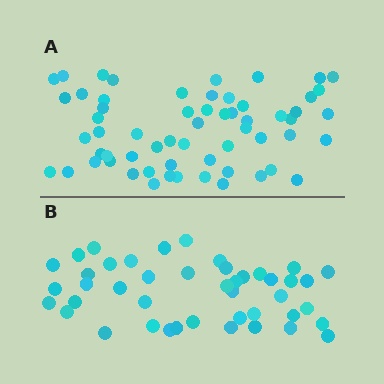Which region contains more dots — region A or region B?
Region A (the top region) has more dots.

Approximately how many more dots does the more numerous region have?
Region A has approximately 15 more dots than region B.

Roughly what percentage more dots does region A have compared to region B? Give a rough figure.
About 35% more.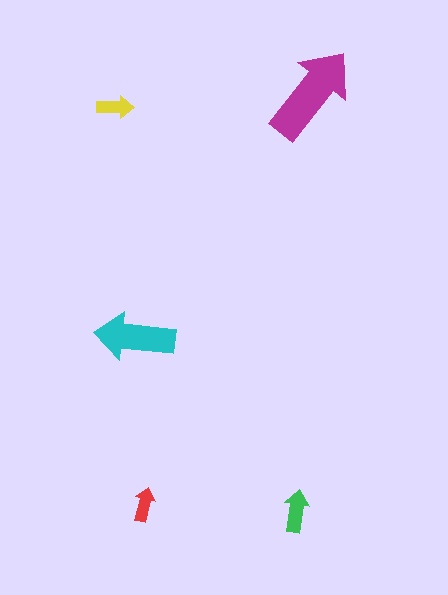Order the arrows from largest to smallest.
the magenta one, the cyan one, the green one, the yellow one, the red one.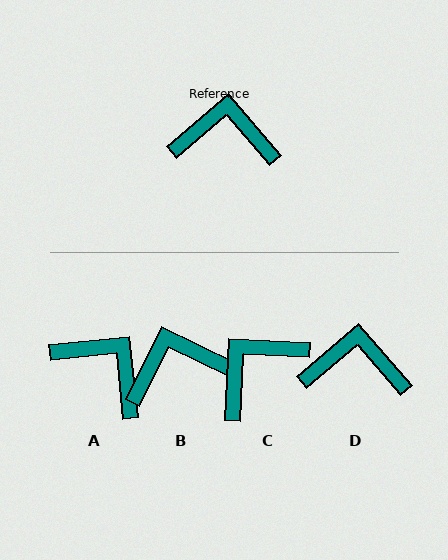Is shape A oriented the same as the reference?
No, it is off by about 35 degrees.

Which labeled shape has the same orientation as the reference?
D.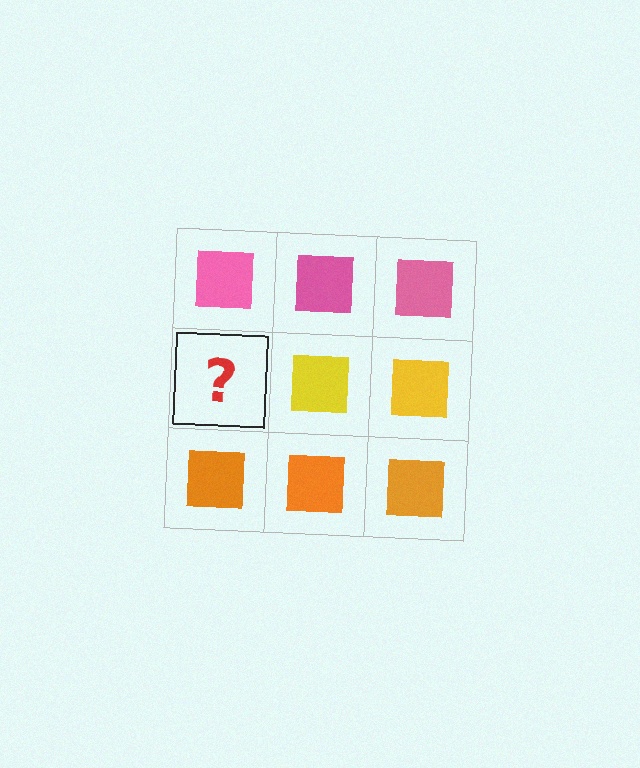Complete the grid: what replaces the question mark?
The question mark should be replaced with a yellow square.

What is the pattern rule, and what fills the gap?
The rule is that each row has a consistent color. The gap should be filled with a yellow square.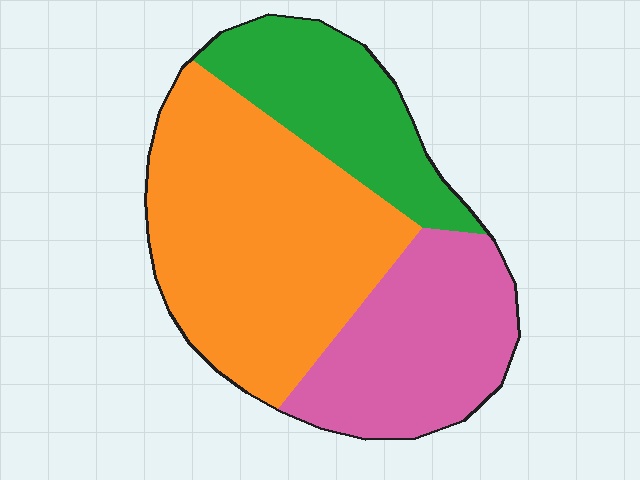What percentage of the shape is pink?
Pink takes up about one quarter (1/4) of the shape.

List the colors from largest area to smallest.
From largest to smallest: orange, pink, green.